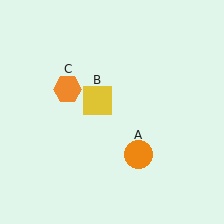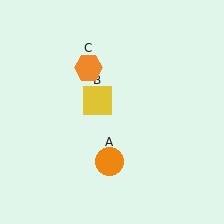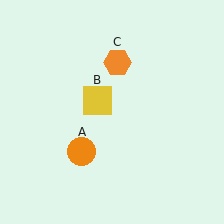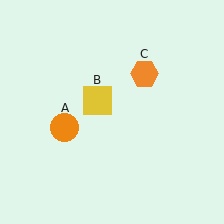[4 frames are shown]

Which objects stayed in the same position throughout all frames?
Yellow square (object B) remained stationary.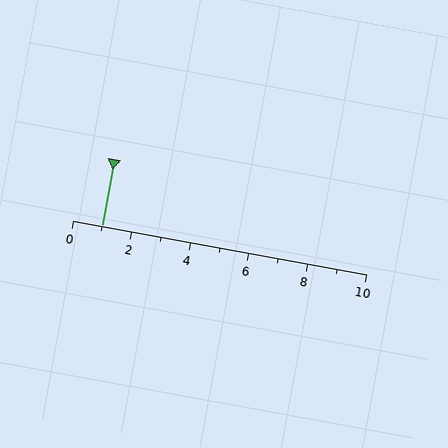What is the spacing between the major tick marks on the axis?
The major ticks are spaced 2 apart.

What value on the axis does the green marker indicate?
The marker indicates approximately 1.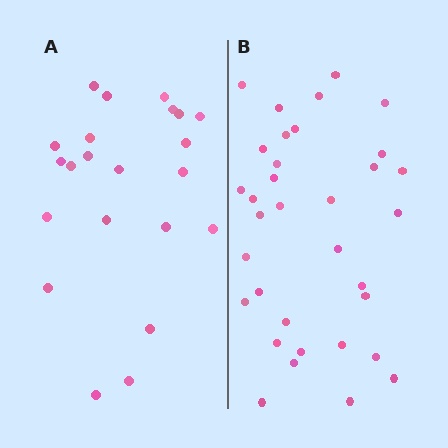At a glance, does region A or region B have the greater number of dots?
Region B (the right region) has more dots.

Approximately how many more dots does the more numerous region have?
Region B has roughly 12 or so more dots than region A.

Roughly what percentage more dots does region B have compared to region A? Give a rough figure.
About 55% more.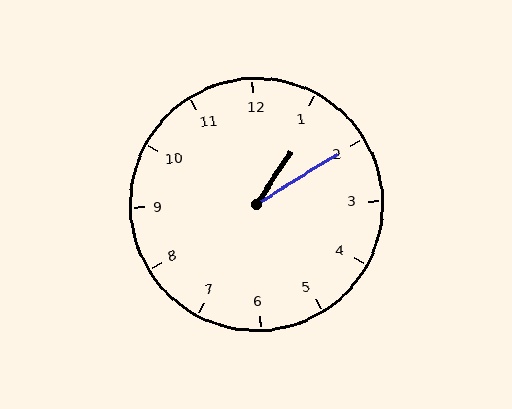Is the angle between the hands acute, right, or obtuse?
It is acute.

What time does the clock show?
1:10.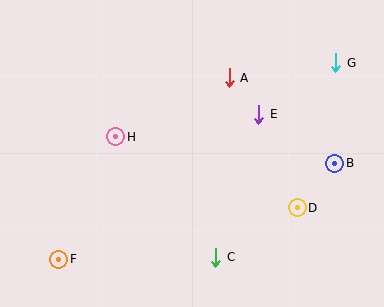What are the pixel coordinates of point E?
Point E is at (259, 114).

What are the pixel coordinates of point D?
Point D is at (297, 208).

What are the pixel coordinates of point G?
Point G is at (336, 63).